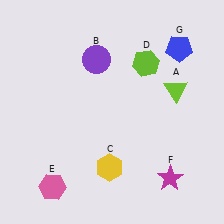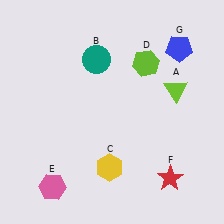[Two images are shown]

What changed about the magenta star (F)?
In Image 1, F is magenta. In Image 2, it changed to red.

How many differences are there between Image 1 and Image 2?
There are 2 differences between the two images.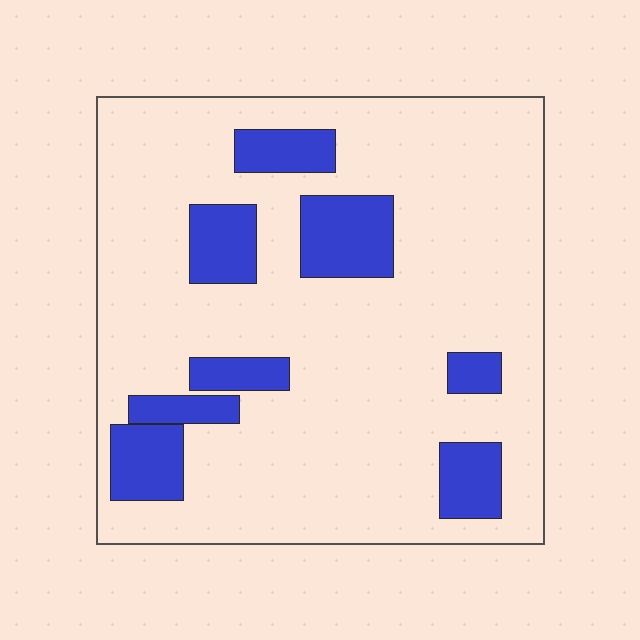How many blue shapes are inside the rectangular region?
8.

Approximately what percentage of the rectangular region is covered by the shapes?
Approximately 20%.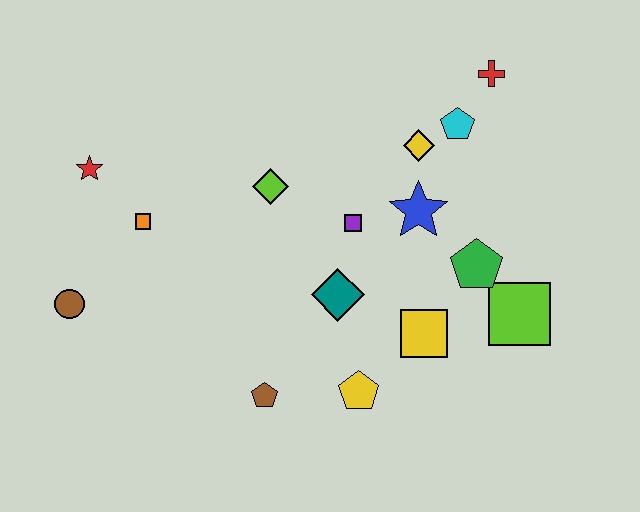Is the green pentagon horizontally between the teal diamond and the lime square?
Yes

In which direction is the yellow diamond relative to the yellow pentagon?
The yellow diamond is above the yellow pentagon.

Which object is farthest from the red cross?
The brown circle is farthest from the red cross.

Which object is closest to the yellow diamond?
The cyan pentagon is closest to the yellow diamond.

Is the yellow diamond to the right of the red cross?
No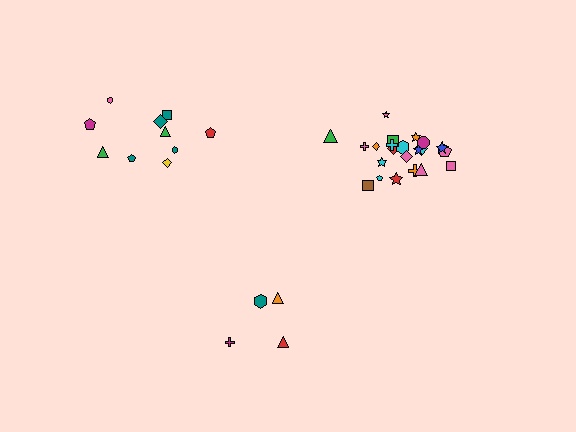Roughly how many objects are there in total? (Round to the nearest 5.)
Roughly 35 objects in total.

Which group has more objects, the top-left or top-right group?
The top-right group.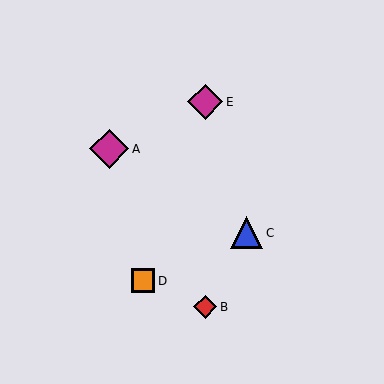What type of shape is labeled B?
Shape B is a red diamond.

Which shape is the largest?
The magenta diamond (labeled A) is the largest.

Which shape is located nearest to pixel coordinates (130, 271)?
The orange square (labeled D) at (143, 281) is nearest to that location.